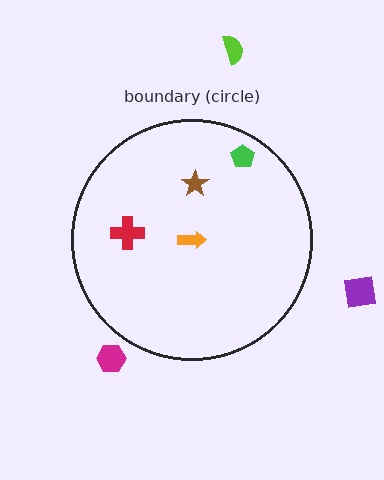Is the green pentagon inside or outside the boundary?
Inside.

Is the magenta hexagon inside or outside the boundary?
Outside.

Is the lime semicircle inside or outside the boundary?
Outside.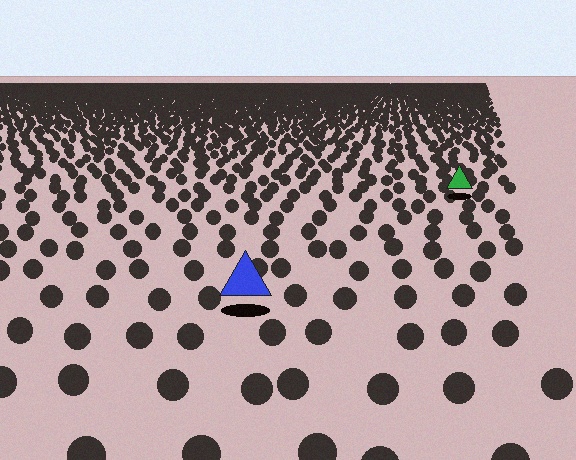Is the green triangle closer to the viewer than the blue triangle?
No. The blue triangle is closer — you can tell from the texture gradient: the ground texture is coarser near it.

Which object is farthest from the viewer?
The green triangle is farthest from the viewer. It appears smaller and the ground texture around it is denser.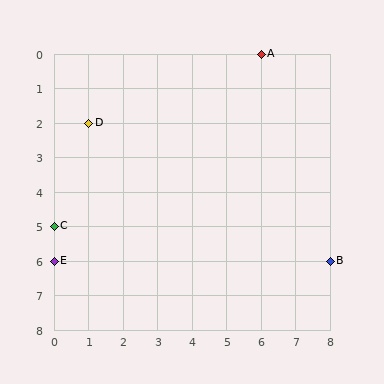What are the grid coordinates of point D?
Point D is at grid coordinates (1, 2).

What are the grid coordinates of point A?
Point A is at grid coordinates (6, 0).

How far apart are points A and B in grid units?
Points A and B are 2 columns and 6 rows apart (about 6.3 grid units diagonally).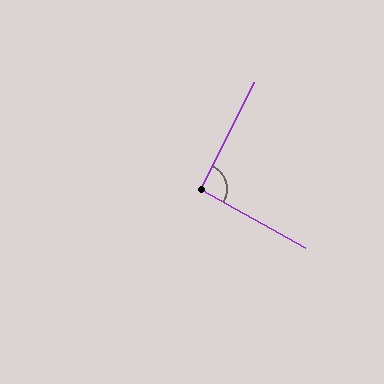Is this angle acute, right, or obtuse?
It is approximately a right angle.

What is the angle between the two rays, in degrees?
Approximately 93 degrees.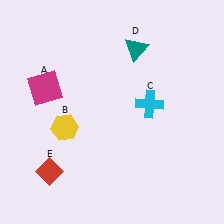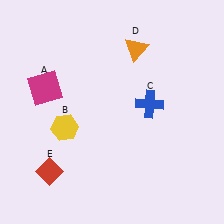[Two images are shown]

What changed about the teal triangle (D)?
In Image 1, D is teal. In Image 2, it changed to orange.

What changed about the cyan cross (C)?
In Image 1, C is cyan. In Image 2, it changed to blue.